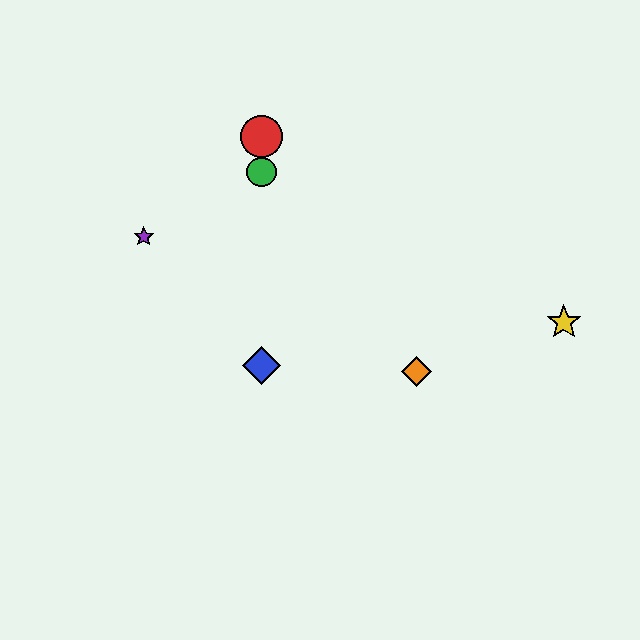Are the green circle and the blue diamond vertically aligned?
Yes, both are at x≈262.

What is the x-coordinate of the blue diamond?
The blue diamond is at x≈262.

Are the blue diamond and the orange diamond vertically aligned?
No, the blue diamond is at x≈262 and the orange diamond is at x≈416.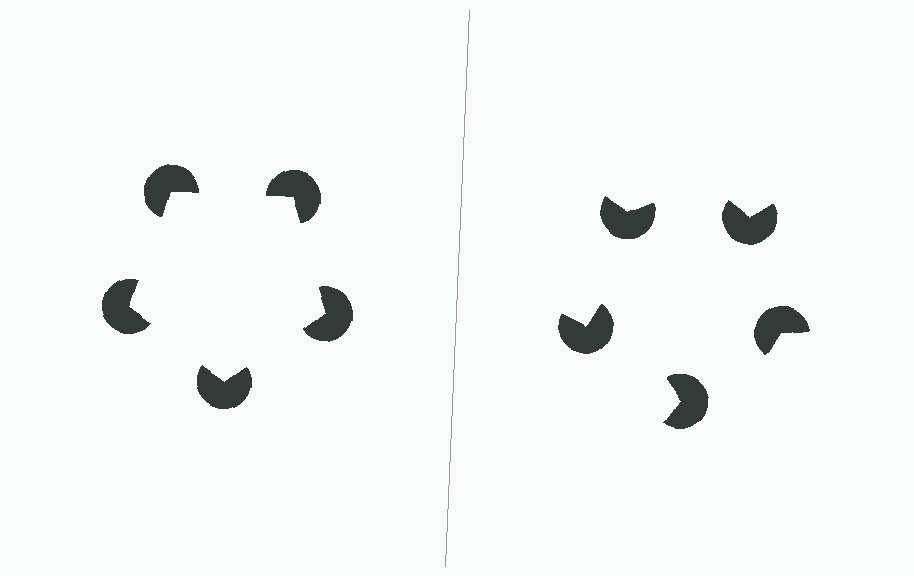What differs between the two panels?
The pac-man discs are positioned identically on both sides; only the wedge orientations differ. On the left they align to a pentagon; on the right they are misaligned.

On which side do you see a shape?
An illusory pentagon appears on the left side. On the right side the wedge cuts are rotated, so no coherent shape forms.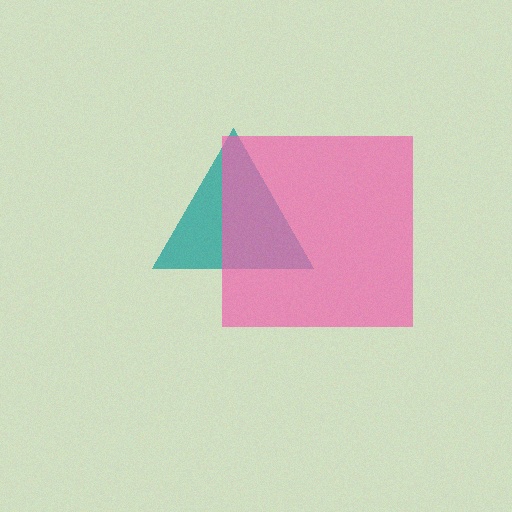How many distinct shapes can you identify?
There are 2 distinct shapes: a teal triangle, a pink square.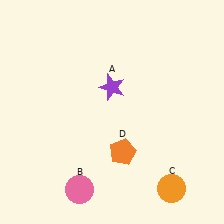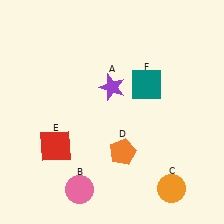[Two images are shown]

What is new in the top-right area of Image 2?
A teal square (F) was added in the top-right area of Image 2.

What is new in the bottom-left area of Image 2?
A red square (E) was added in the bottom-left area of Image 2.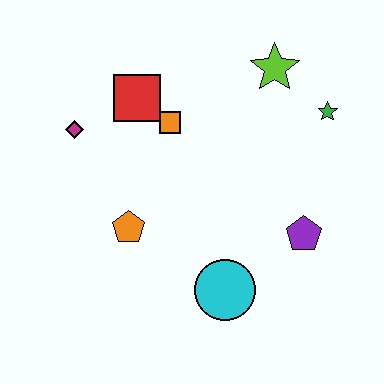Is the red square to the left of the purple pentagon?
Yes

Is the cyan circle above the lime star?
No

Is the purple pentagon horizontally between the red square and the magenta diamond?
No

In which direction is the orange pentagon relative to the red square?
The orange pentagon is below the red square.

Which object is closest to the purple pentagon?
The cyan circle is closest to the purple pentagon.